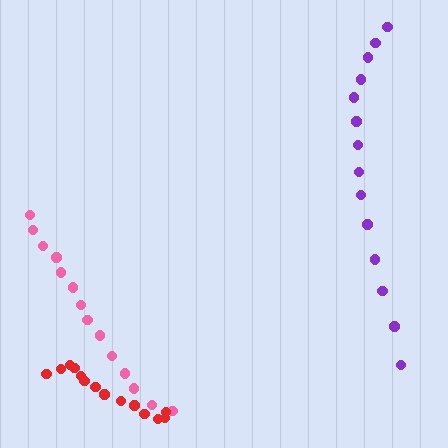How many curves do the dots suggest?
There are 3 distinct paths.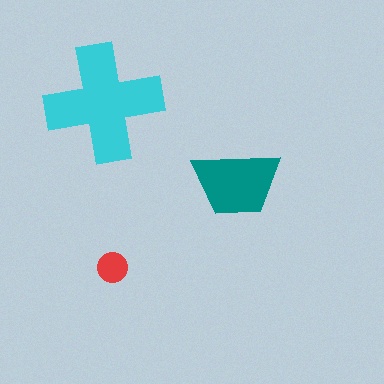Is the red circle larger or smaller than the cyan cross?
Smaller.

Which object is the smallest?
The red circle.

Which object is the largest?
The cyan cross.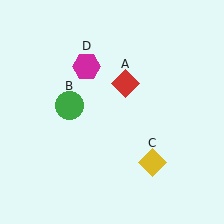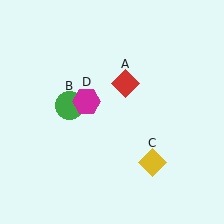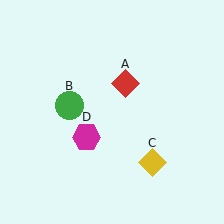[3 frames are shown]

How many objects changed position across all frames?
1 object changed position: magenta hexagon (object D).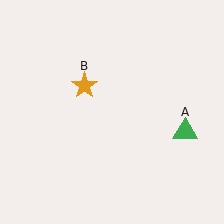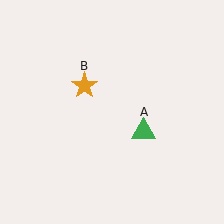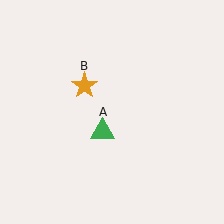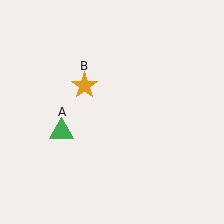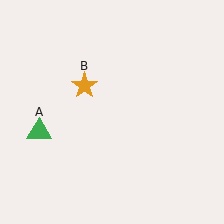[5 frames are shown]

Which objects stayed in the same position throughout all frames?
Orange star (object B) remained stationary.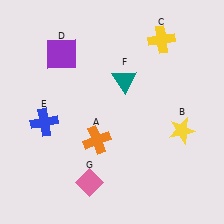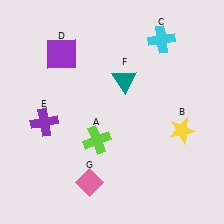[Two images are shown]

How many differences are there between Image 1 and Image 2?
There are 3 differences between the two images.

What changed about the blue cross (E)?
In Image 1, E is blue. In Image 2, it changed to purple.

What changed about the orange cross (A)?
In Image 1, A is orange. In Image 2, it changed to lime.